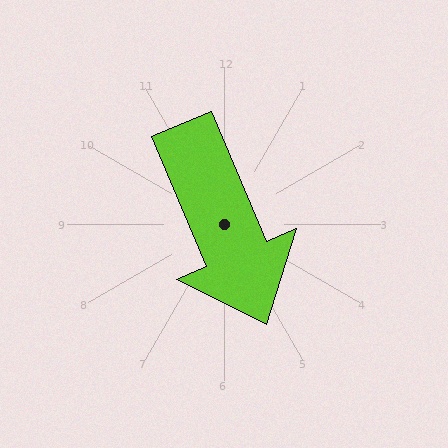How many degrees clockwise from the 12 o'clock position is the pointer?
Approximately 157 degrees.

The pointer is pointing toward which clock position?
Roughly 5 o'clock.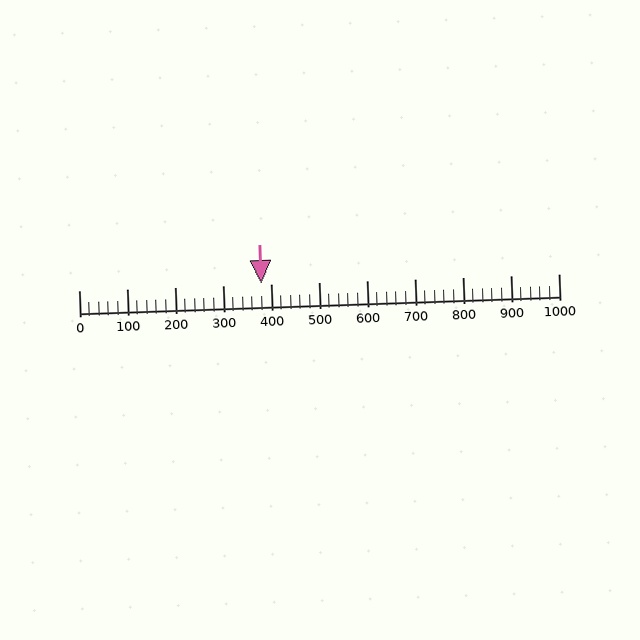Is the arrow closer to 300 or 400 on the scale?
The arrow is closer to 400.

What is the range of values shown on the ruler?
The ruler shows values from 0 to 1000.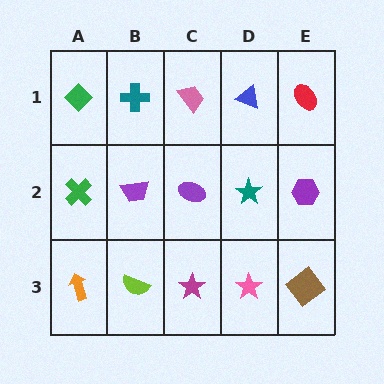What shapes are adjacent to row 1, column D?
A teal star (row 2, column D), a pink trapezoid (row 1, column C), a red ellipse (row 1, column E).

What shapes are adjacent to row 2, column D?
A blue triangle (row 1, column D), a pink star (row 3, column D), a purple ellipse (row 2, column C), a purple hexagon (row 2, column E).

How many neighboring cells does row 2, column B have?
4.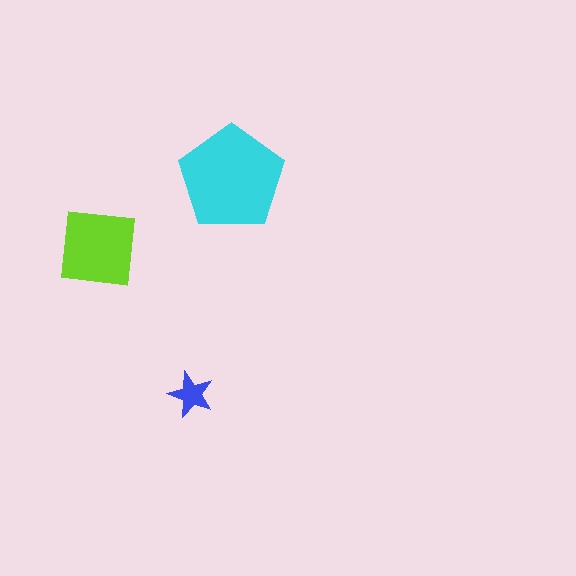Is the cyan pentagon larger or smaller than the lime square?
Larger.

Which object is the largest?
The cyan pentagon.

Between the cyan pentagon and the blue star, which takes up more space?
The cyan pentagon.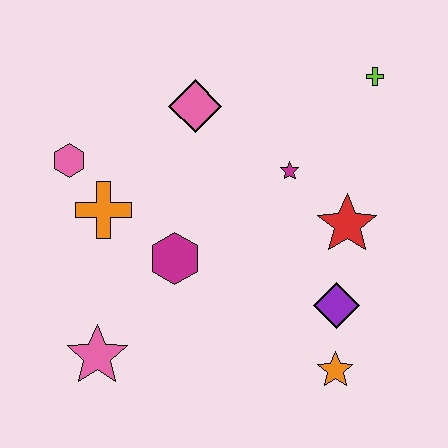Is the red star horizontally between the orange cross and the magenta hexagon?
No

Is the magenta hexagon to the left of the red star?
Yes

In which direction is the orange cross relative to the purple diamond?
The orange cross is to the left of the purple diamond.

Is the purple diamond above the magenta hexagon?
No